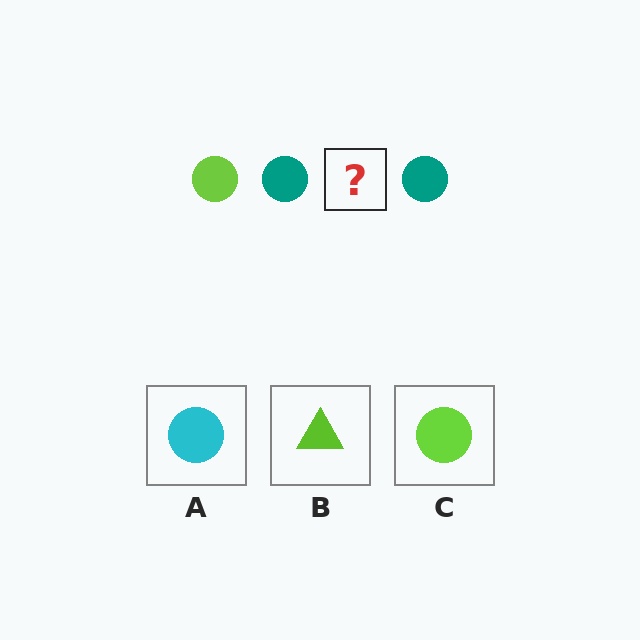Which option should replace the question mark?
Option C.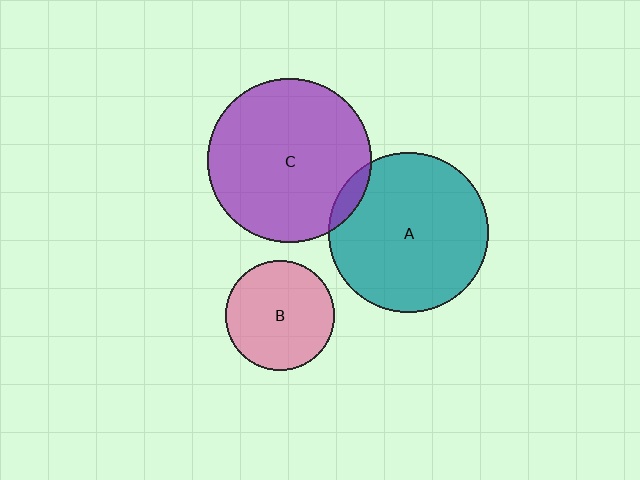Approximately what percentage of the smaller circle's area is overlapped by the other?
Approximately 5%.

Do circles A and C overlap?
Yes.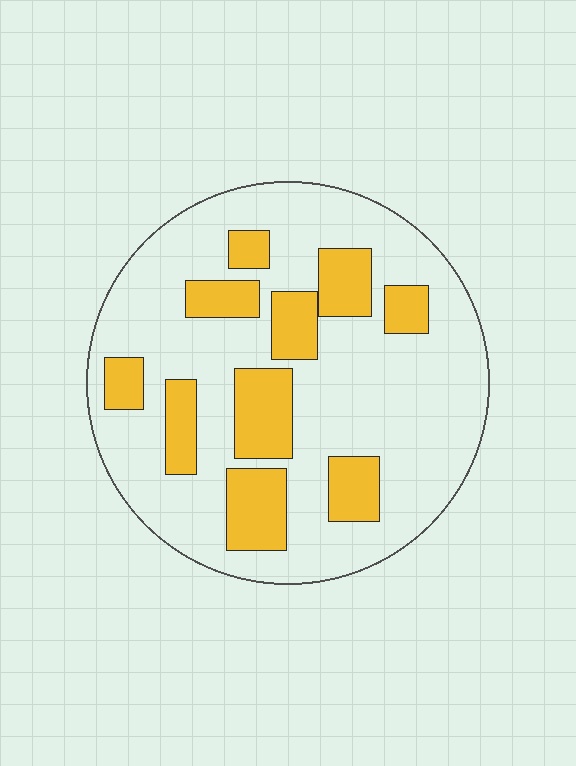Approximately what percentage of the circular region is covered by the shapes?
Approximately 25%.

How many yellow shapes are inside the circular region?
10.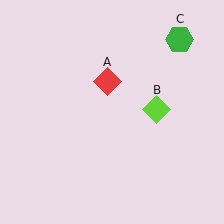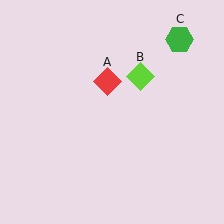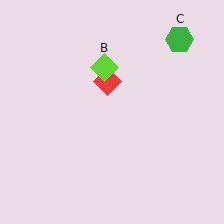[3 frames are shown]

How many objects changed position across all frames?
1 object changed position: lime diamond (object B).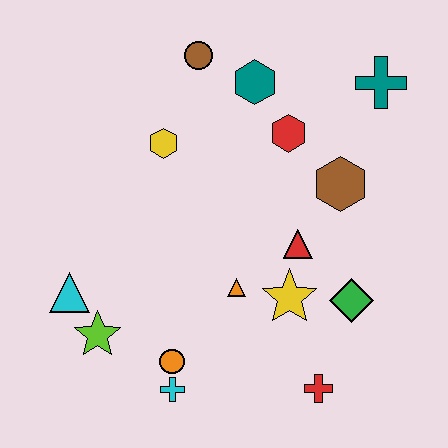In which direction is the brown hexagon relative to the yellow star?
The brown hexagon is above the yellow star.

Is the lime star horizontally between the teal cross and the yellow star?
No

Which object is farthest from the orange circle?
The teal cross is farthest from the orange circle.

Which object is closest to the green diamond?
The yellow star is closest to the green diamond.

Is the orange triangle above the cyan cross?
Yes